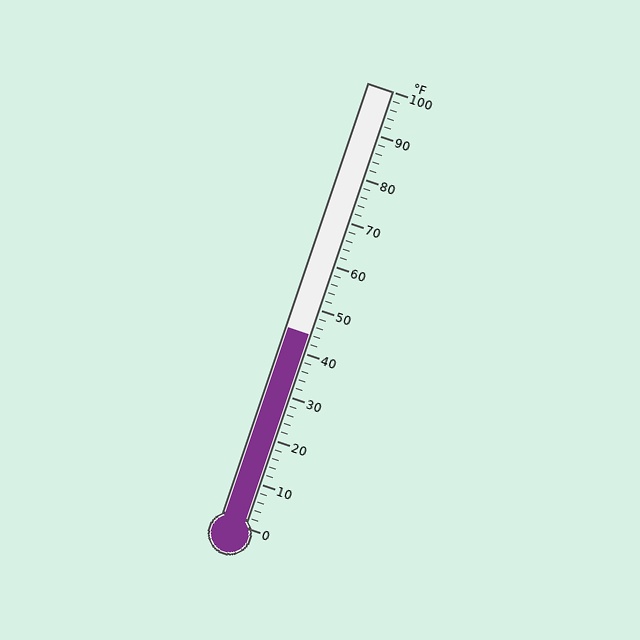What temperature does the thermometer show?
The thermometer shows approximately 44°F.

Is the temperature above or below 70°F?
The temperature is below 70°F.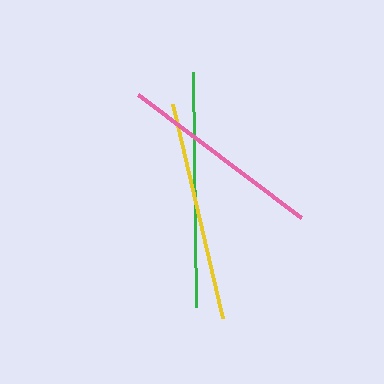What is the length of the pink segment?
The pink segment is approximately 204 pixels long.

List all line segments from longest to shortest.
From longest to shortest: green, yellow, pink.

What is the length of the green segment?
The green segment is approximately 234 pixels long.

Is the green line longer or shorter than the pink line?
The green line is longer than the pink line.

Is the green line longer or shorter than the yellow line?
The green line is longer than the yellow line.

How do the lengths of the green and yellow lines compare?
The green and yellow lines are approximately the same length.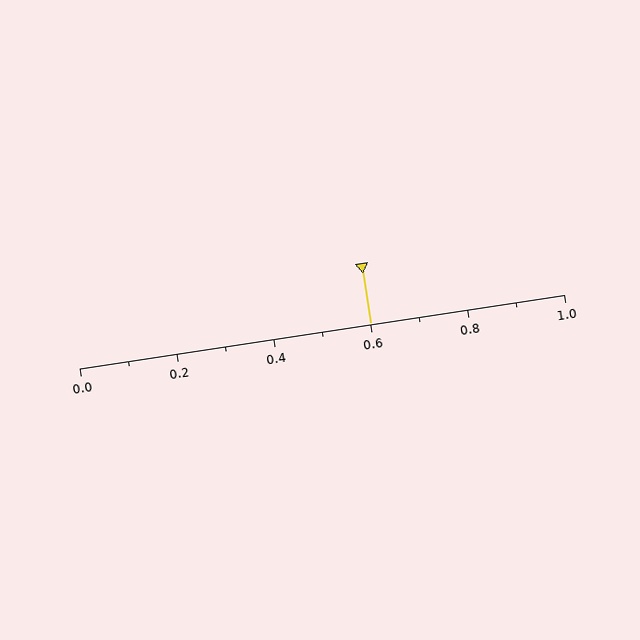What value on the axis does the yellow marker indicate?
The marker indicates approximately 0.6.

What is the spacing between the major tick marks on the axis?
The major ticks are spaced 0.2 apart.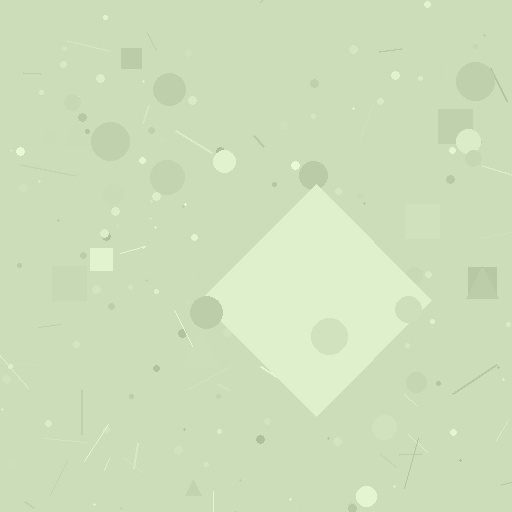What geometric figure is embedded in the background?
A diamond is embedded in the background.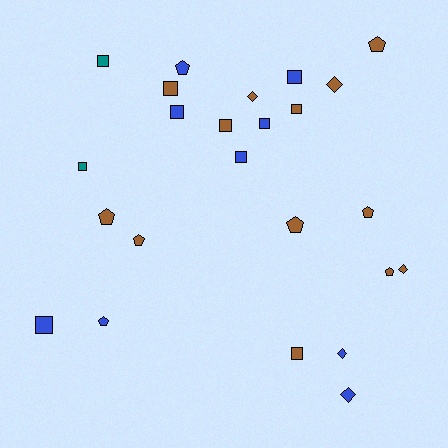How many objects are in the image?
There are 24 objects.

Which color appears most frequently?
Brown, with 13 objects.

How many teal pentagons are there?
There are no teal pentagons.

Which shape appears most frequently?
Square, with 11 objects.